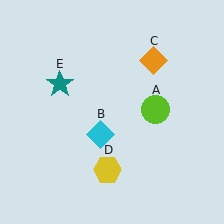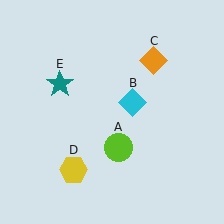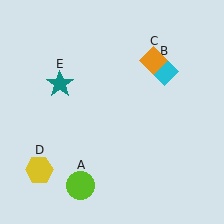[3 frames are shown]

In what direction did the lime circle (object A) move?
The lime circle (object A) moved down and to the left.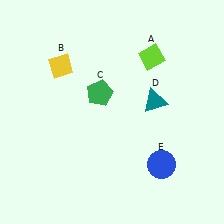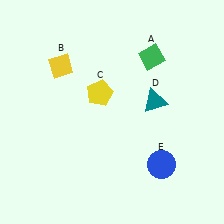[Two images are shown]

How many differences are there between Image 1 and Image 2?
There are 2 differences between the two images.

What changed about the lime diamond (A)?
In Image 1, A is lime. In Image 2, it changed to green.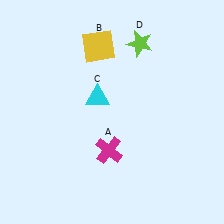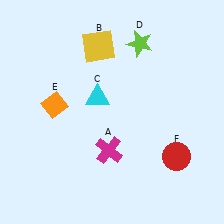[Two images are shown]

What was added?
An orange diamond (E), a red circle (F) were added in Image 2.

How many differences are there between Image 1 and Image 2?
There are 2 differences between the two images.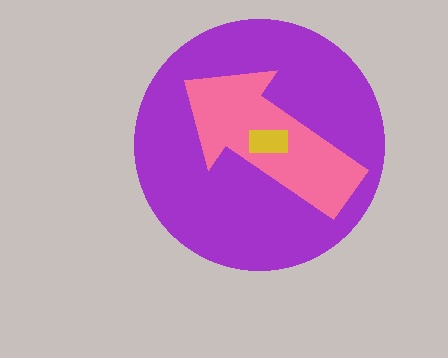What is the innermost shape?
The yellow rectangle.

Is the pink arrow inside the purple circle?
Yes.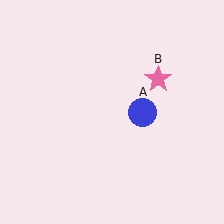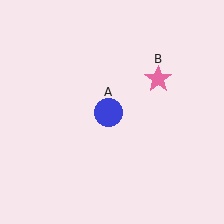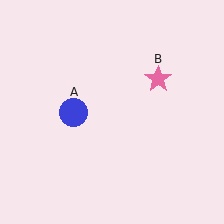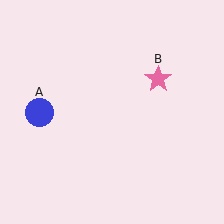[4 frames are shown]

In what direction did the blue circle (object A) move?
The blue circle (object A) moved left.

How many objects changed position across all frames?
1 object changed position: blue circle (object A).